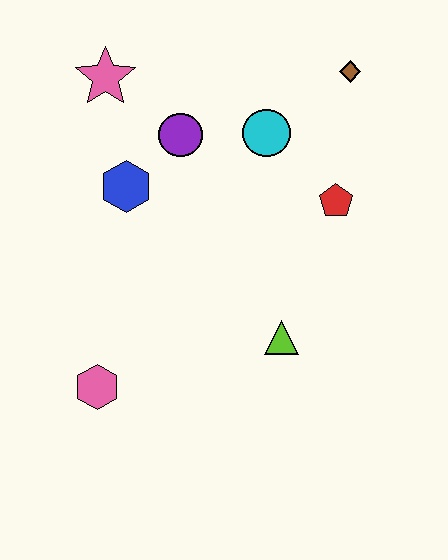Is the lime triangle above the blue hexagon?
No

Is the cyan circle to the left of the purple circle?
No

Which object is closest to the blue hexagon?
The purple circle is closest to the blue hexagon.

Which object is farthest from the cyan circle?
The pink hexagon is farthest from the cyan circle.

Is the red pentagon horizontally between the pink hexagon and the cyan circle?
No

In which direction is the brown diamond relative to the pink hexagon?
The brown diamond is above the pink hexagon.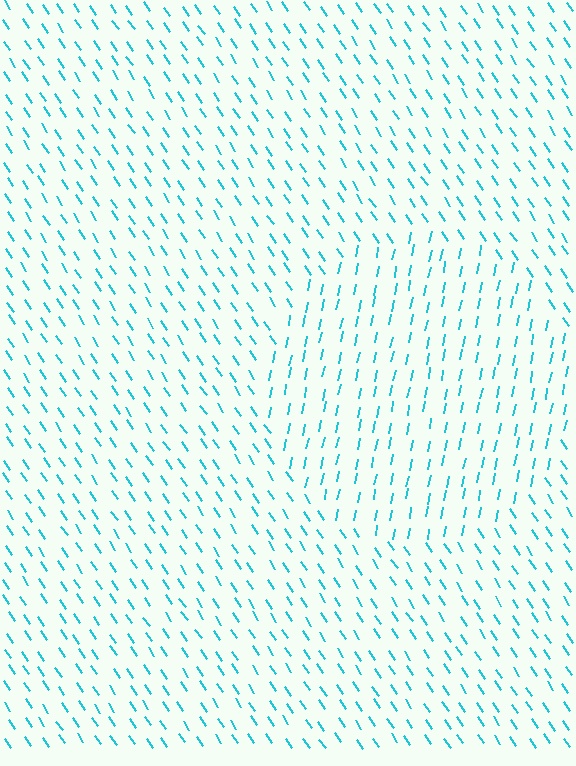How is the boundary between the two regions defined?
The boundary is defined purely by a change in line orientation (approximately 45 degrees difference). All lines are the same color and thickness.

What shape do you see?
I see a circle.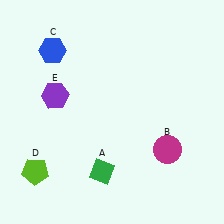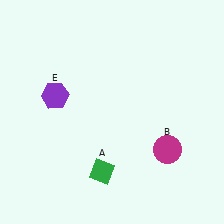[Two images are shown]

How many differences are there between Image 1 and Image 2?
There are 2 differences between the two images.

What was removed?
The lime pentagon (D), the blue hexagon (C) were removed in Image 2.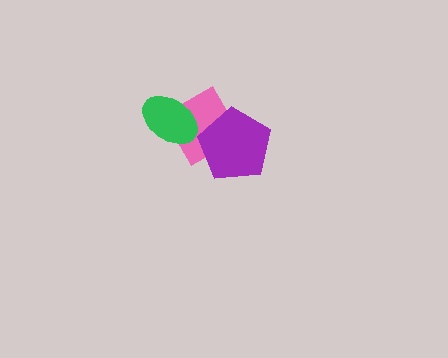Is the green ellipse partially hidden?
No, no other shape covers it.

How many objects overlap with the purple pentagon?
1 object overlaps with the purple pentagon.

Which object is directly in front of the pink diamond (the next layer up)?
The purple pentagon is directly in front of the pink diamond.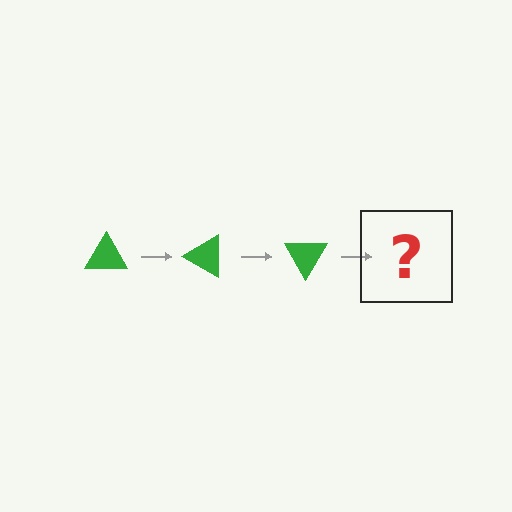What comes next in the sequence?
The next element should be a green triangle rotated 90 degrees.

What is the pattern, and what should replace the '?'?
The pattern is that the triangle rotates 30 degrees each step. The '?' should be a green triangle rotated 90 degrees.